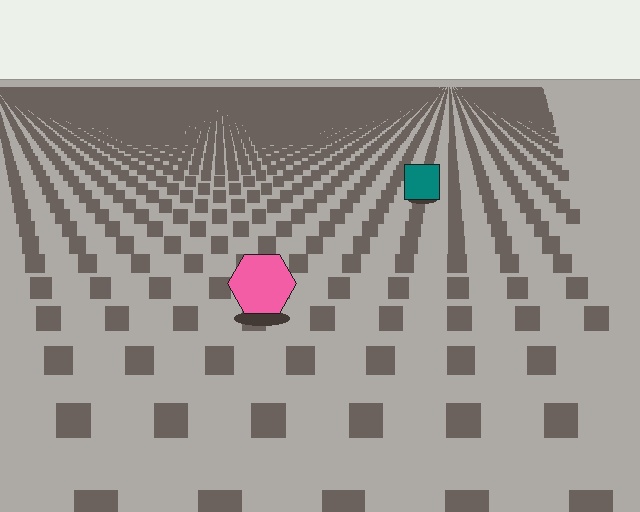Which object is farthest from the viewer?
The teal square is farthest from the viewer. It appears smaller and the ground texture around it is denser.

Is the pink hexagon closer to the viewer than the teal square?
Yes. The pink hexagon is closer — you can tell from the texture gradient: the ground texture is coarser near it.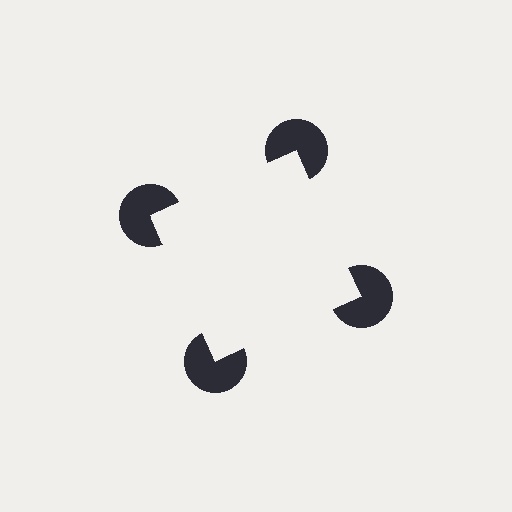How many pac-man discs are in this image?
There are 4 — one at each vertex of the illusory square.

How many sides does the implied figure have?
4 sides.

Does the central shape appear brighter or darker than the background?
It typically appears slightly brighter than the background, even though no actual brightness change is drawn.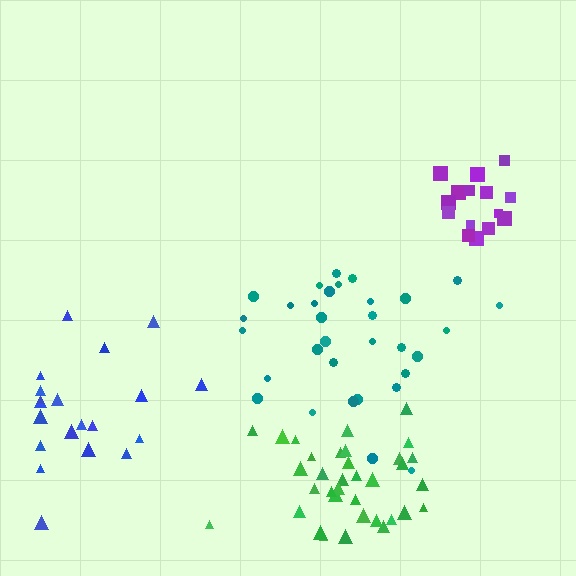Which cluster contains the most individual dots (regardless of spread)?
Green (35).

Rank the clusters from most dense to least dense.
purple, green, teal, blue.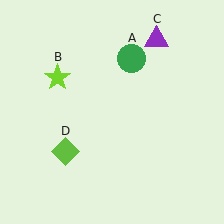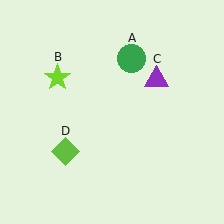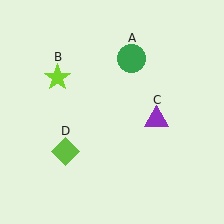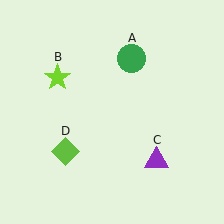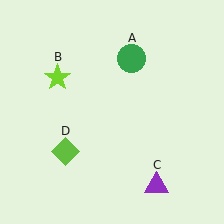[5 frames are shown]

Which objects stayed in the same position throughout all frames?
Green circle (object A) and lime star (object B) and lime diamond (object D) remained stationary.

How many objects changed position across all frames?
1 object changed position: purple triangle (object C).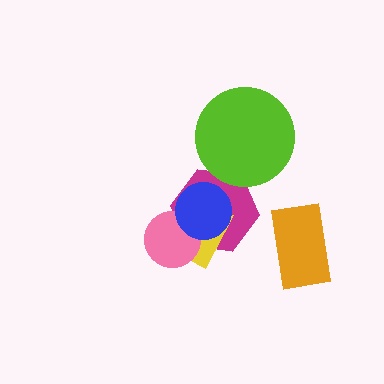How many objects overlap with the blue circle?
3 objects overlap with the blue circle.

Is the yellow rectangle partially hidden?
Yes, it is partially covered by another shape.